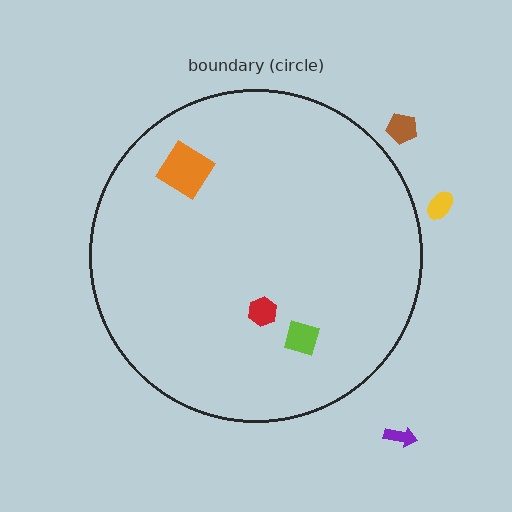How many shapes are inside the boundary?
3 inside, 3 outside.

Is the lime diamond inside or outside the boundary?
Inside.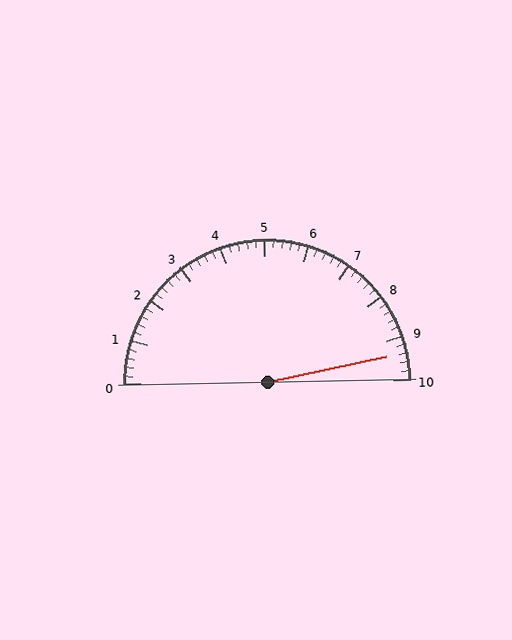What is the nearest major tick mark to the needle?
The nearest major tick mark is 9.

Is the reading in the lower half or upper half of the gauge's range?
The reading is in the upper half of the range (0 to 10).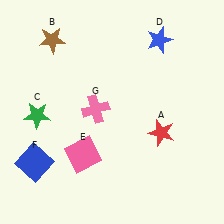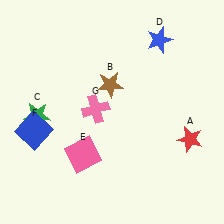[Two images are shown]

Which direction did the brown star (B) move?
The brown star (B) moved right.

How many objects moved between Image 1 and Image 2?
3 objects moved between the two images.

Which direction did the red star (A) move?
The red star (A) moved right.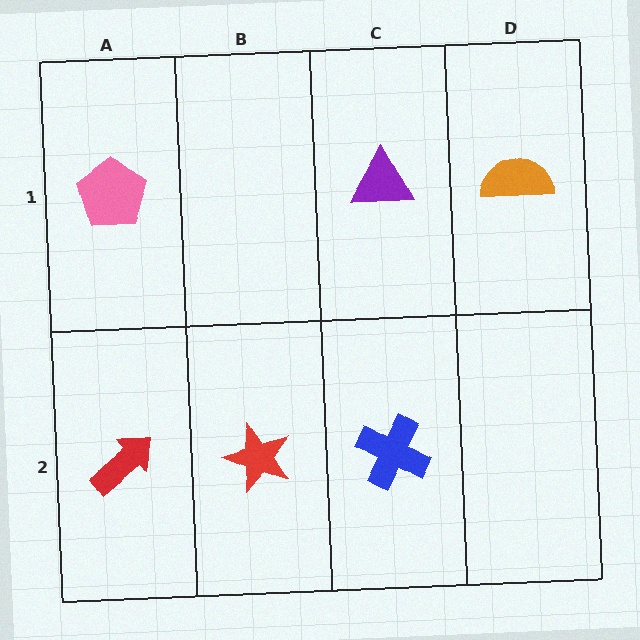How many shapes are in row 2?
3 shapes.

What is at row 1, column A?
A pink pentagon.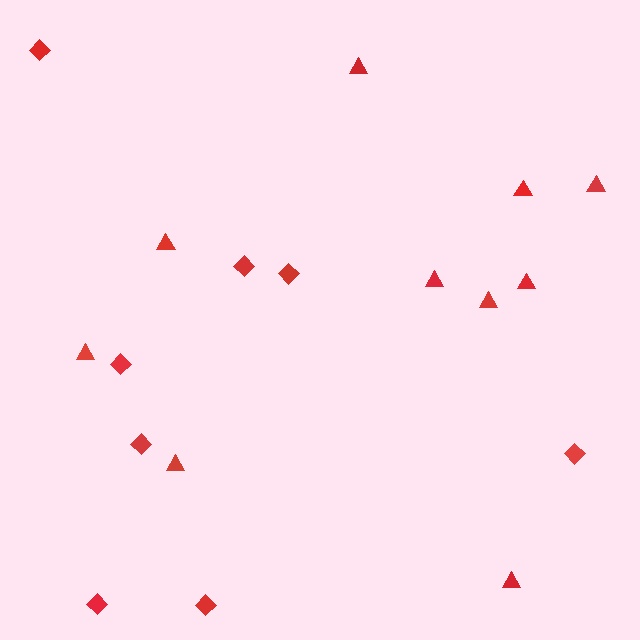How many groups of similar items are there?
There are 2 groups: one group of triangles (10) and one group of diamonds (8).